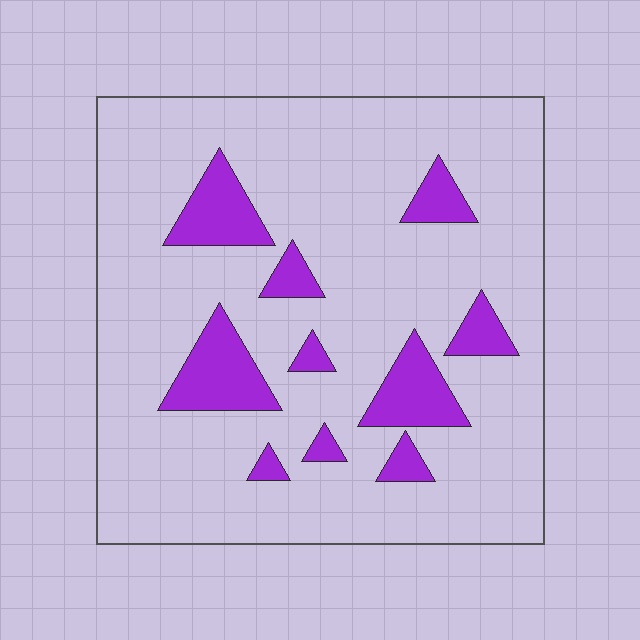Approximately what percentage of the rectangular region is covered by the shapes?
Approximately 15%.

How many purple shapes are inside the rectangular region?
10.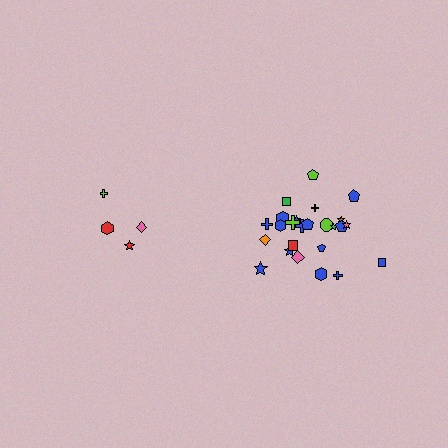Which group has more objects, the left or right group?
The right group.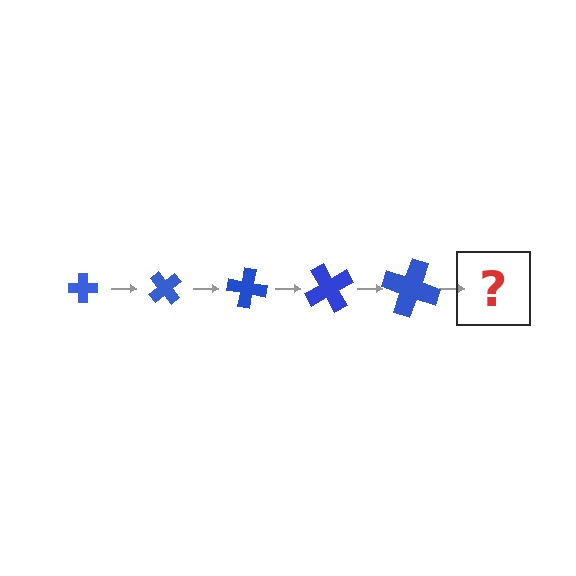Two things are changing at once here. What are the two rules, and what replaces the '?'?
The two rules are that the cross grows larger each step and it rotates 50 degrees each step. The '?' should be a cross, larger than the previous one and rotated 250 degrees from the start.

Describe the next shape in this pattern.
It should be a cross, larger than the previous one and rotated 250 degrees from the start.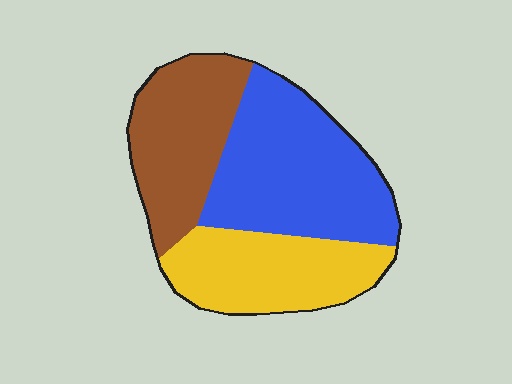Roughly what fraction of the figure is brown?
Brown covers around 30% of the figure.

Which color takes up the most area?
Blue, at roughly 40%.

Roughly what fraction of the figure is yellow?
Yellow covers 29% of the figure.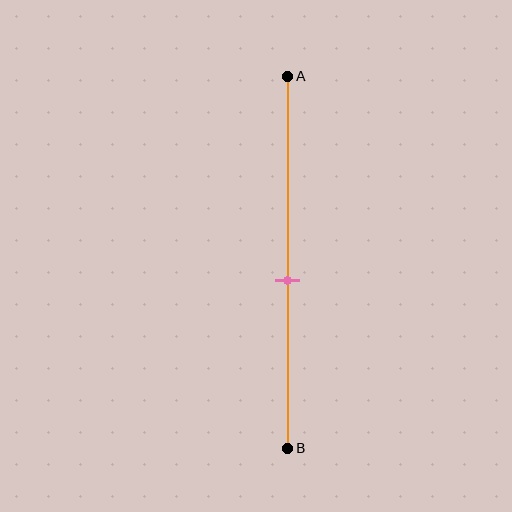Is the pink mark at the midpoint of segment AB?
No, the mark is at about 55% from A, not at the 50% midpoint.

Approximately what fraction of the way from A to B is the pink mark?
The pink mark is approximately 55% of the way from A to B.